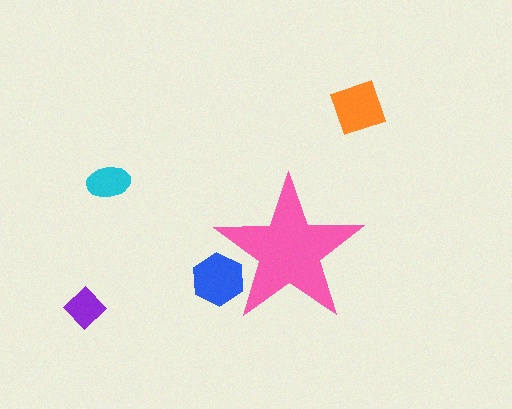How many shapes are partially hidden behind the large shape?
1 shape is partially hidden.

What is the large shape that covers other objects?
A pink star.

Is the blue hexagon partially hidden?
Yes, the blue hexagon is partially hidden behind the pink star.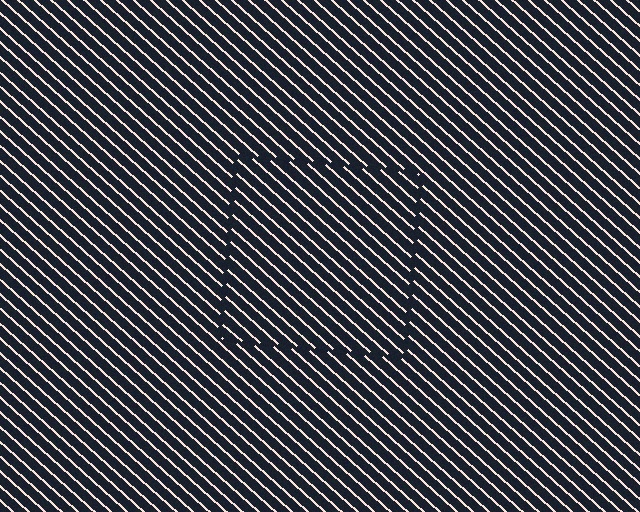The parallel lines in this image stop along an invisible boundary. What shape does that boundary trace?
An illusory square. The interior of the shape contains the same grating, shifted by half a period — the contour is defined by the phase discontinuity where line-ends from the inner and outer gratings abut.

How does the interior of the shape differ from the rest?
The interior of the shape contains the same grating, shifted by half a period — the contour is defined by the phase discontinuity where line-ends from the inner and outer gratings abut.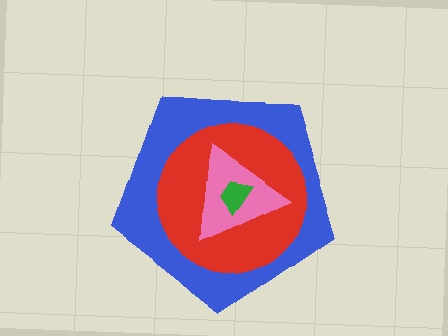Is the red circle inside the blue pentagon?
Yes.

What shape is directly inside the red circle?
The pink triangle.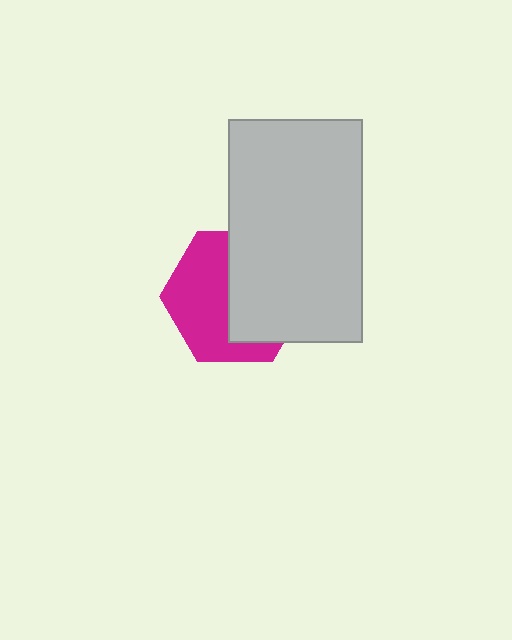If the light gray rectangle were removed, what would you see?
You would see the complete magenta hexagon.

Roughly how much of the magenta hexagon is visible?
About half of it is visible (roughly 50%).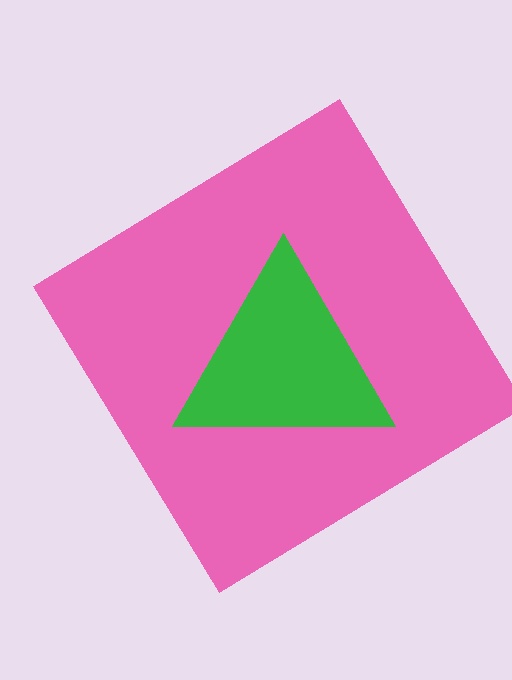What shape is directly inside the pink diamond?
The green triangle.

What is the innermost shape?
The green triangle.